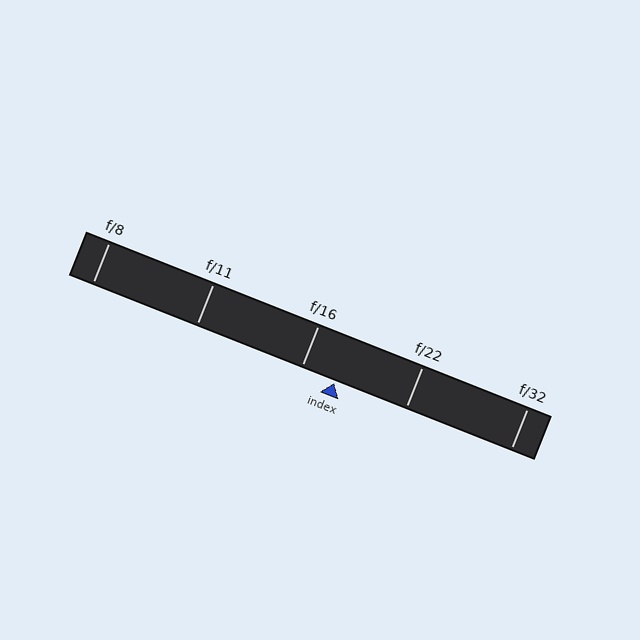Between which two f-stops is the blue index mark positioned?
The index mark is between f/16 and f/22.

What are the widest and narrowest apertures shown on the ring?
The widest aperture shown is f/8 and the narrowest is f/32.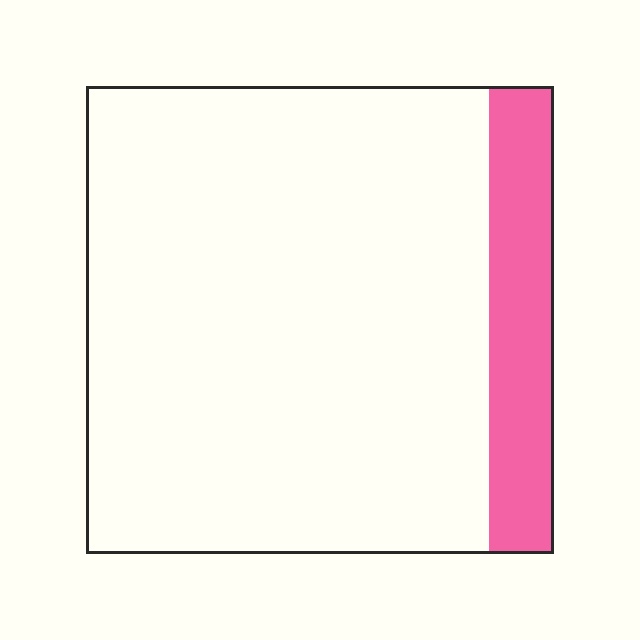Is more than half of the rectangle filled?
No.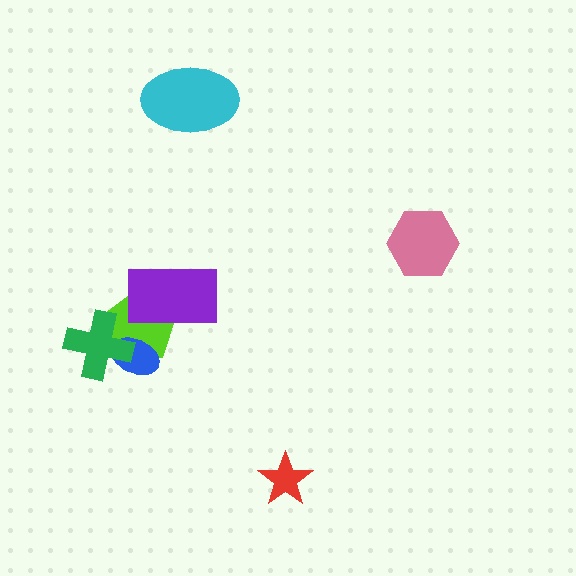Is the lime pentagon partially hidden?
Yes, it is partially covered by another shape.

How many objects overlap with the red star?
0 objects overlap with the red star.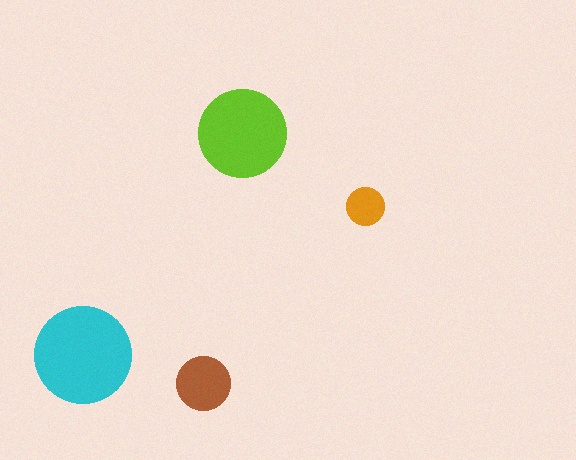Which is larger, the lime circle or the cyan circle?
The cyan one.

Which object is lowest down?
The brown circle is bottommost.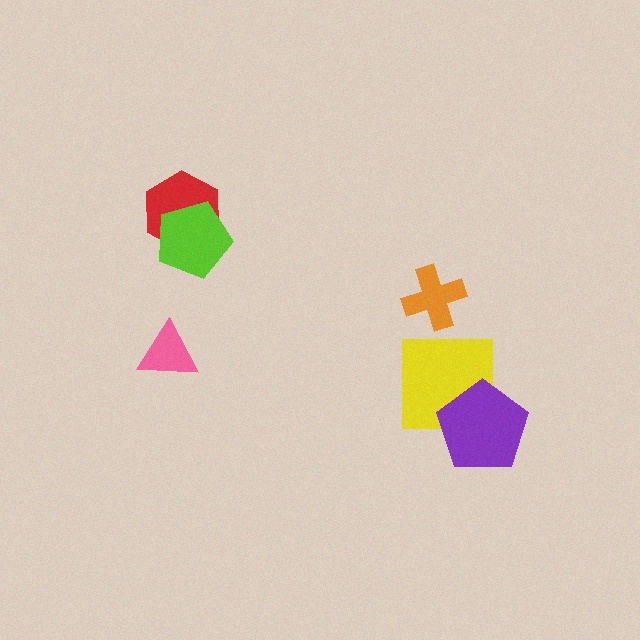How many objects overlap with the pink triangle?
0 objects overlap with the pink triangle.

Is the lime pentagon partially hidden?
No, no other shape covers it.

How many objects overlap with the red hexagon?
1 object overlaps with the red hexagon.